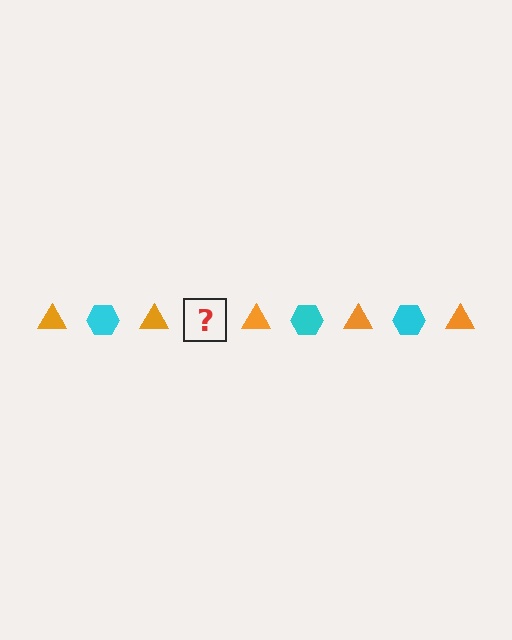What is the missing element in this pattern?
The missing element is a cyan hexagon.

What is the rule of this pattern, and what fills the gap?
The rule is that the pattern alternates between orange triangle and cyan hexagon. The gap should be filled with a cyan hexagon.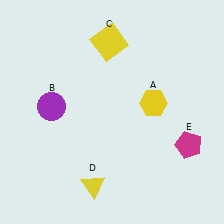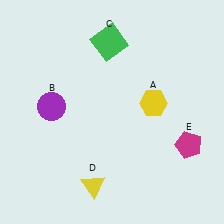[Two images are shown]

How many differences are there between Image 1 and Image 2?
There is 1 difference between the two images.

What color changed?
The square (C) changed from yellow in Image 1 to green in Image 2.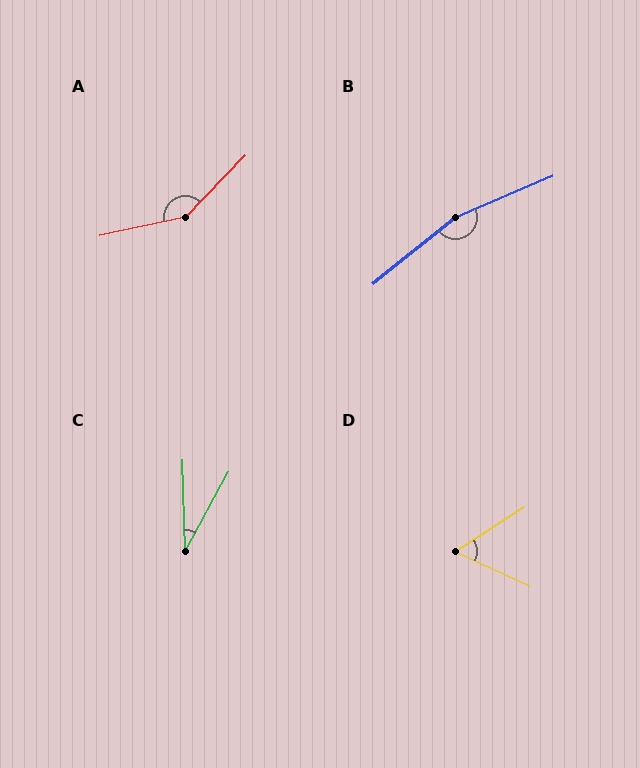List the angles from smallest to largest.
C (30°), D (57°), A (146°), B (164°).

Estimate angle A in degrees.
Approximately 146 degrees.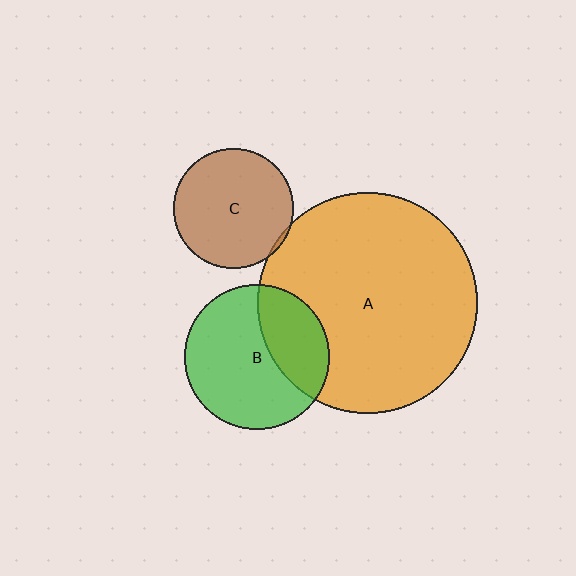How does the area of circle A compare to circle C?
Approximately 3.4 times.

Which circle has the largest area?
Circle A (orange).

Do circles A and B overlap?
Yes.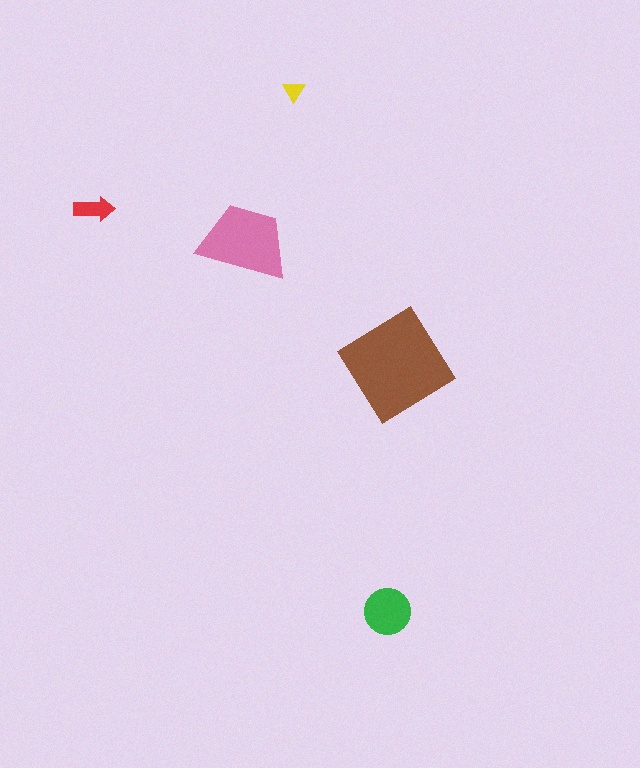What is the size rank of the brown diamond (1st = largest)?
1st.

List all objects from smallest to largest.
The yellow triangle, the red arrow, the green circle, the pink trapezoid, the brown diamond.